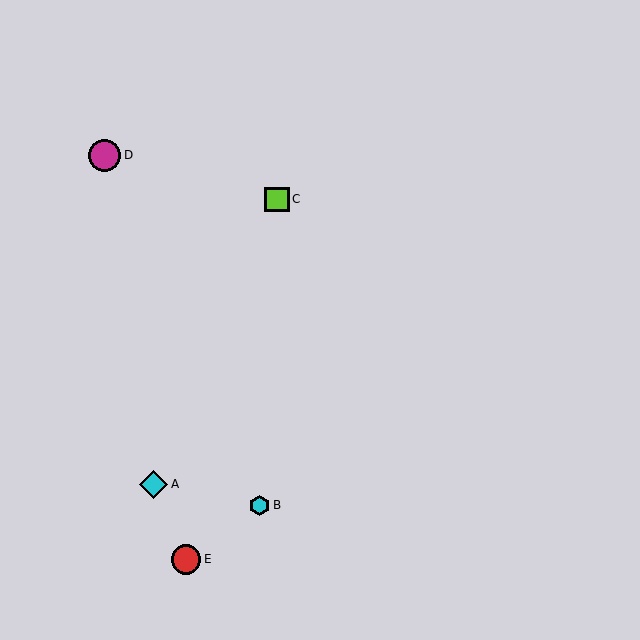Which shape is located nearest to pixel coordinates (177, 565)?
The red circle (labeled E) at (186, 559) is nearest to that location.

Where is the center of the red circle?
The center of the red circle is at (186, 559).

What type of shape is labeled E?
Shape E is a red circle.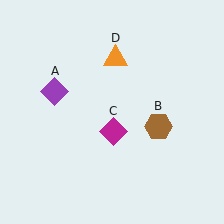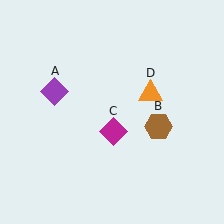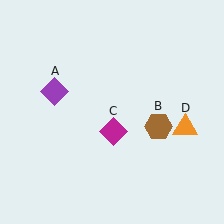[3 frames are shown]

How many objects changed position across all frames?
1 object changed position: orange triangle (object D).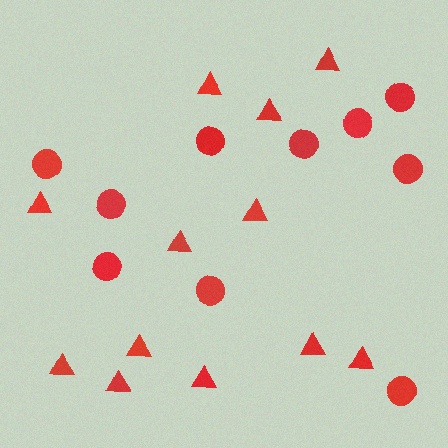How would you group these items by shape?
There are 2 groups: one group of triangles (12) and one group of circles (10).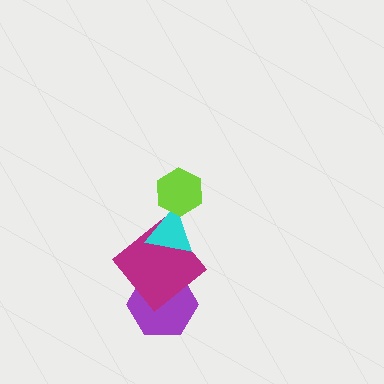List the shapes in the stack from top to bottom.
From top to bottom: the lime hexagon, the cyan triangle, the magenta diamond, the purple hexagon.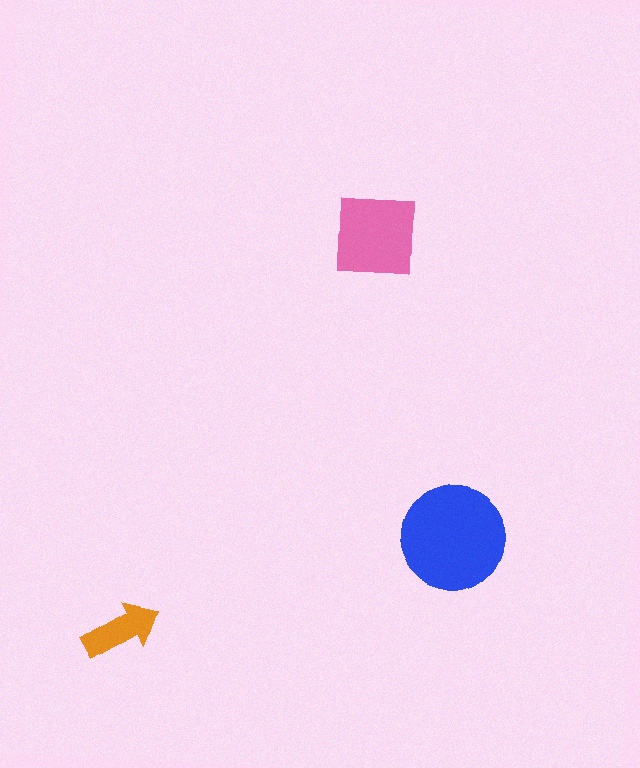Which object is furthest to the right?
The blue circle is rightmost.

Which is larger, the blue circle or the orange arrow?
The blue circle.